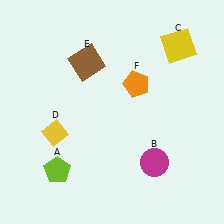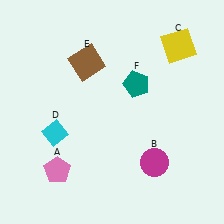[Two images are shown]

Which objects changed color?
A changed from lime to pink. D changed from yellow to cyan. F changed from orange to teal.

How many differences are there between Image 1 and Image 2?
There are 3 differences between the two images.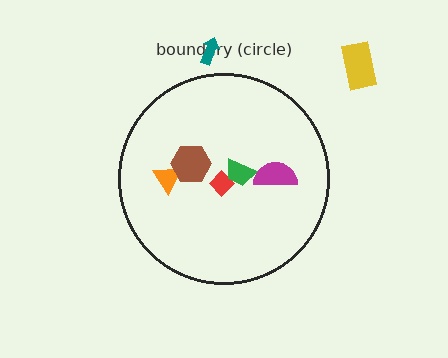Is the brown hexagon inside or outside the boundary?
Inside.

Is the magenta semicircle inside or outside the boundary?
Inside.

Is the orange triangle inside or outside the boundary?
Inside.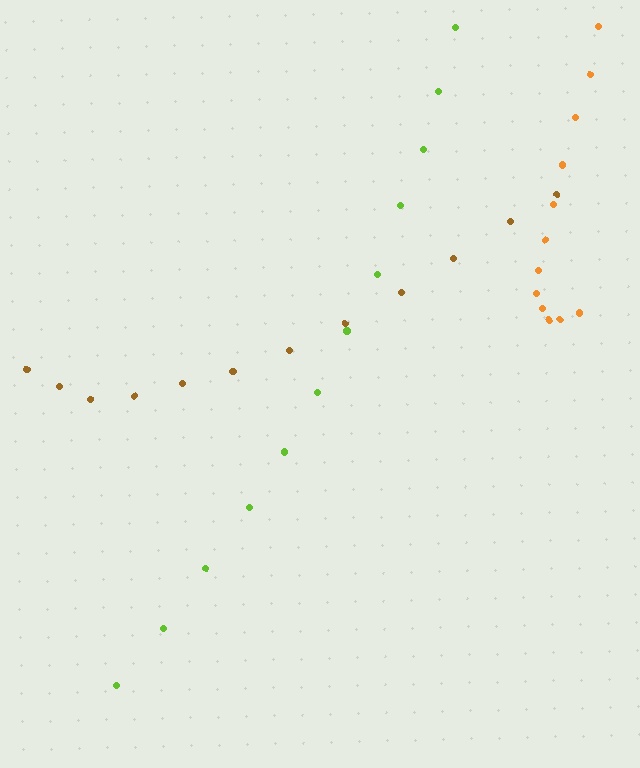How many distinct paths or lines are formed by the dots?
There are 3 distinct paths.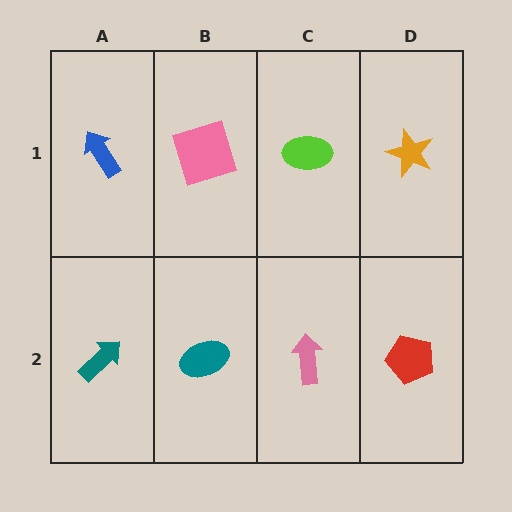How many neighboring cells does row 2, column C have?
3.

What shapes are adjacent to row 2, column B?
A pink square (row 1, column B), a teal arrow (row 2, column A), a pink arrow (row 2, column C).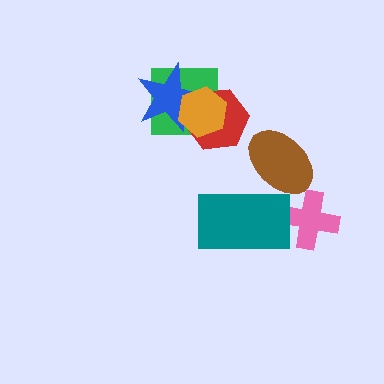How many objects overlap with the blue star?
3 objects overlap with the blue star.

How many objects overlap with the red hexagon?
3 objects overlap with the red hexagon.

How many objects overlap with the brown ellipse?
1 object overlaps with the brown ellipse.